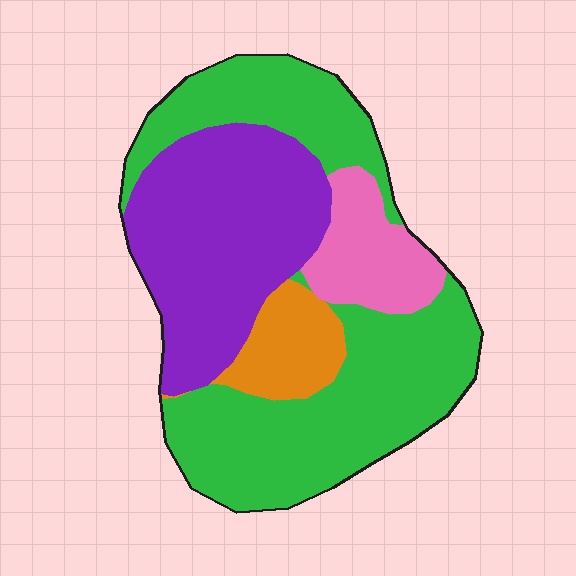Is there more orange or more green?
Green.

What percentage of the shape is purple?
Purple covers 32% of the shape.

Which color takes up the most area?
Green, at roughly 50%.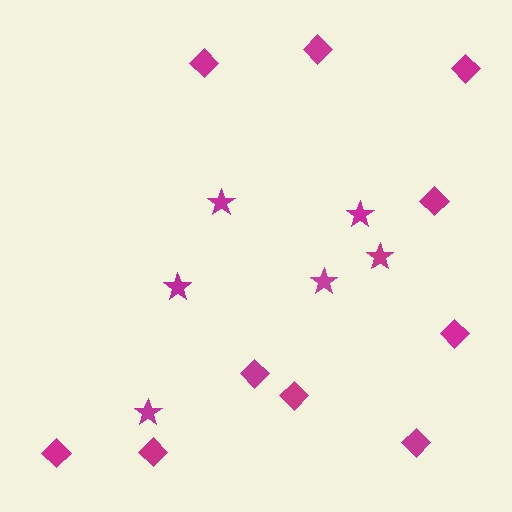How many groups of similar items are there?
There are 2 groups: one group of diamonds (10) and one group of stars (6).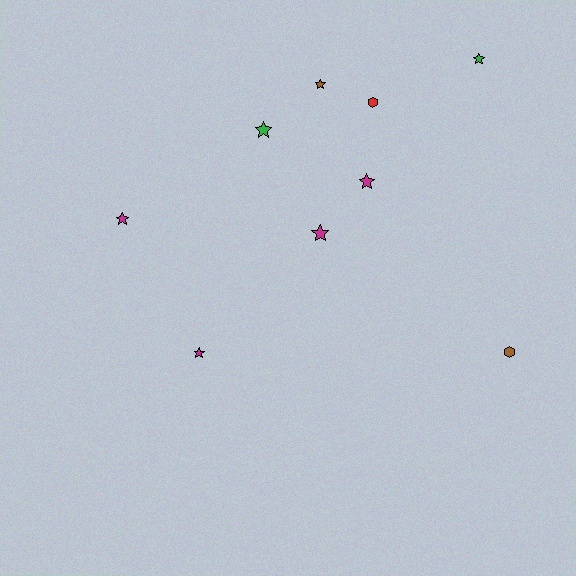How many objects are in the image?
There are 9 objects.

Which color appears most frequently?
Magenta, with 4 objects.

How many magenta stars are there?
There are 4 magenta stars.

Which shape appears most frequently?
Star, with 7 objects.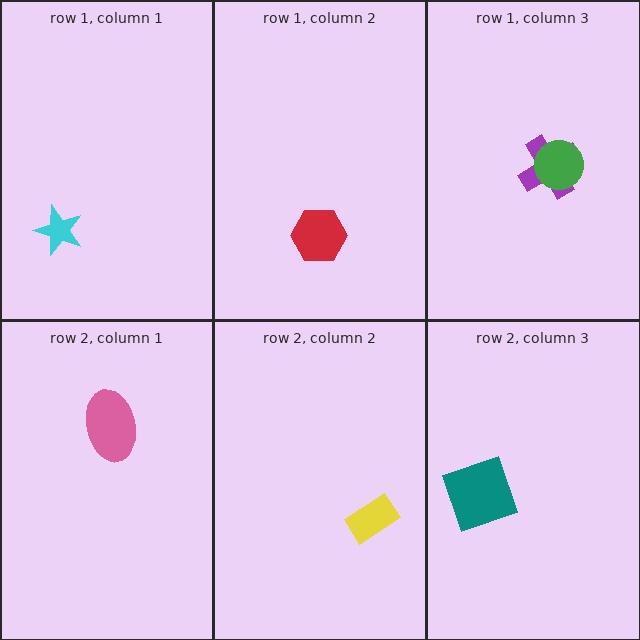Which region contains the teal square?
The row 2, column 3 region.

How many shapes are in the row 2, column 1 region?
1.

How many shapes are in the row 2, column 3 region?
1.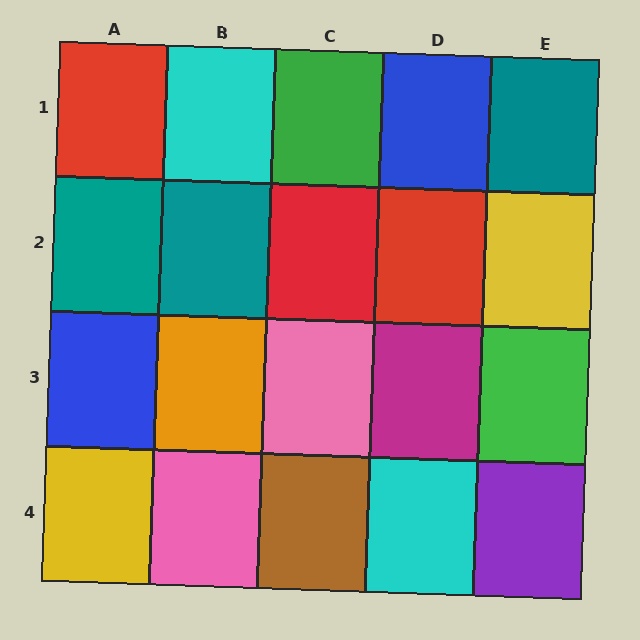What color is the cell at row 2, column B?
Teal.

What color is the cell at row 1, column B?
Cyan.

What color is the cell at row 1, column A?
Red.